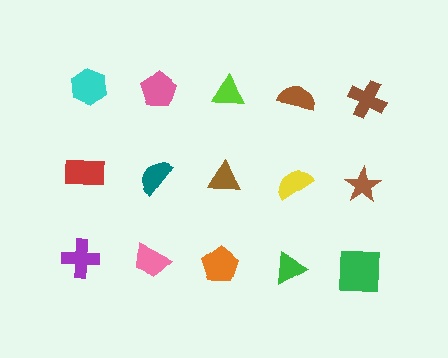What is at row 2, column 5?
A brown star.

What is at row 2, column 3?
A brown triangle.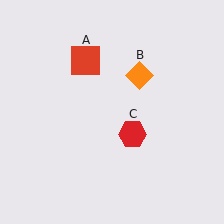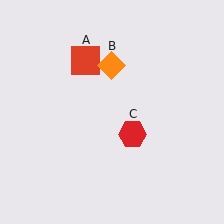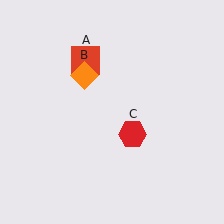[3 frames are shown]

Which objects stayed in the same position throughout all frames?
Red square (object A) and red hexagon (object C) remained stationary.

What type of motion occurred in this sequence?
The orange diamond (object B) rotated counterclockwise around the center of the scene.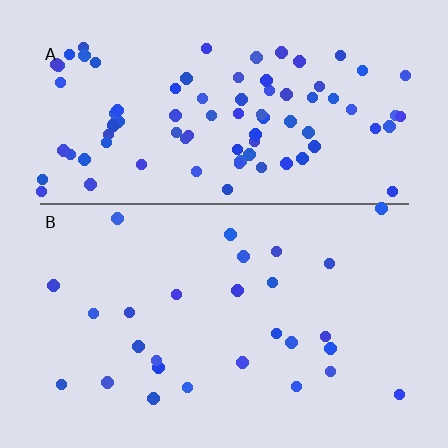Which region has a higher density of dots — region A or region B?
A (the top).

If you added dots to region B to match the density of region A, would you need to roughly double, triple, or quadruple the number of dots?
Approximately triple.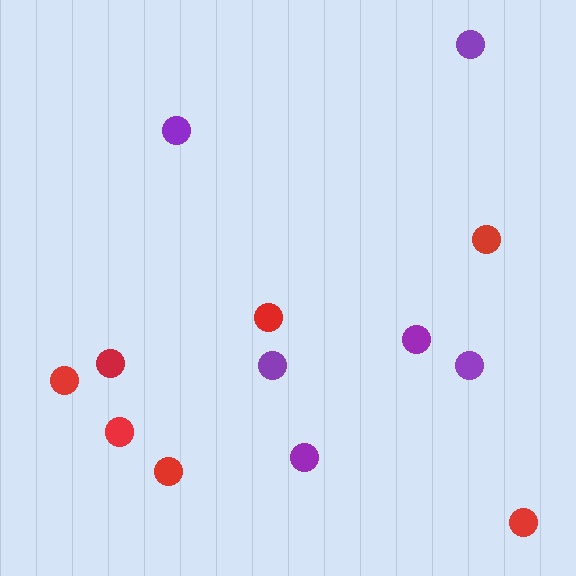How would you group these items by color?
There are 2 groups: one group of red circles (7) and one group of purple circles (6).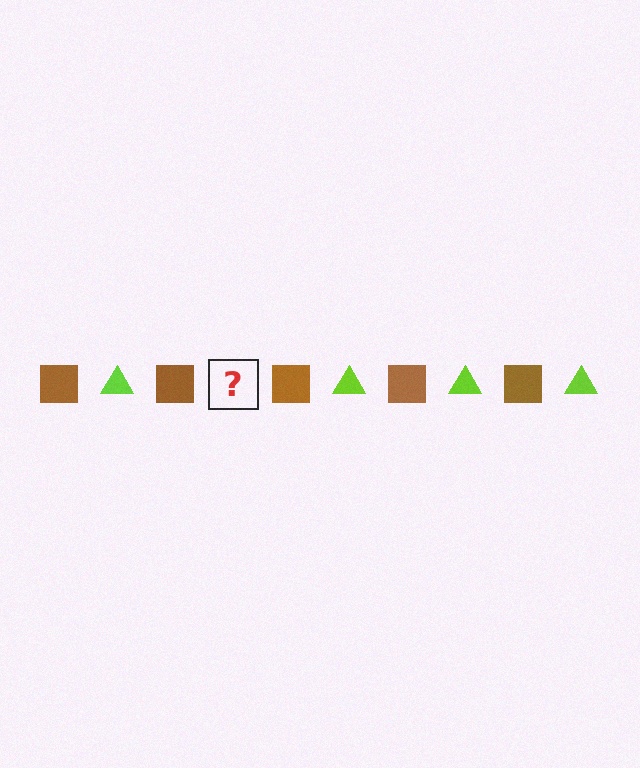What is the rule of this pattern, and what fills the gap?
The rule is that the pattern alternates between brown square and lime triangle. The gap should be filled with a lime triangle.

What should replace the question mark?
The question mark should be replaced with a lime triangle.